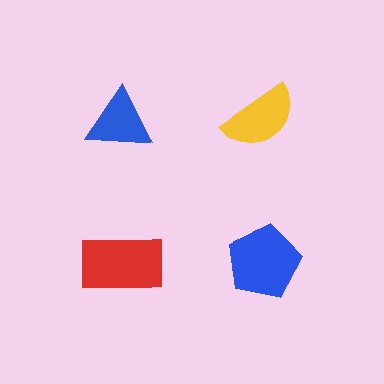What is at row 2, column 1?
A red rectangle.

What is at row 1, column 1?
A blue triangle.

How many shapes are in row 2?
2 shapes.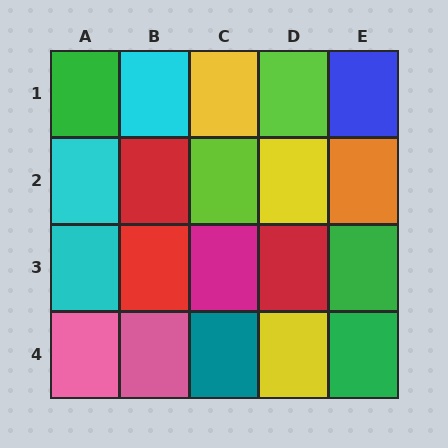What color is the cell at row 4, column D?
Yellow.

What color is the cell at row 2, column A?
Cyan.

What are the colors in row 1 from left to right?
Green, cyan, yellow, lime, blue.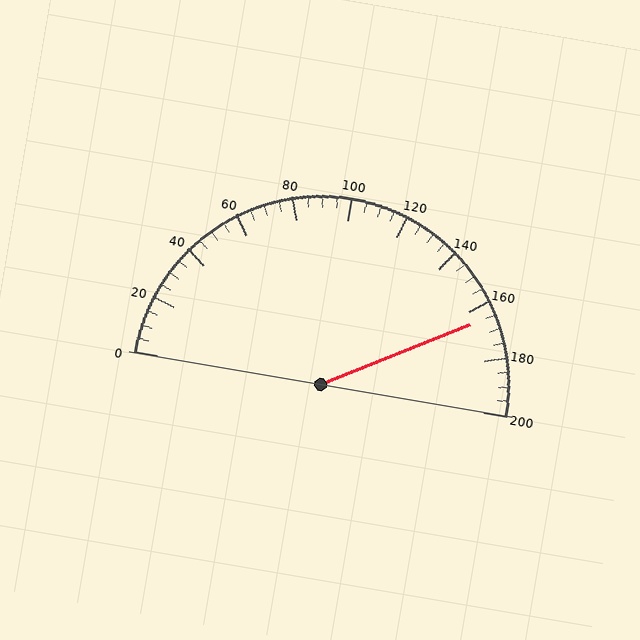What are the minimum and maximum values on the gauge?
The gauge ranges from 0 to 200.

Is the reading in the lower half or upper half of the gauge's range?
The reading is in the upper half of the range (0 to 200).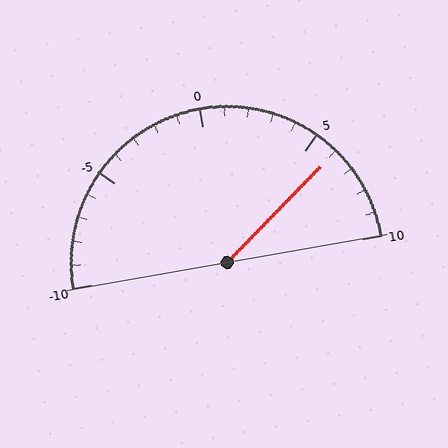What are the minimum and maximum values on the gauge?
The gauge ranges from -10 to 10.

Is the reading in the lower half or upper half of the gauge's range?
The reading is in the upper half of the range (-10 to 10).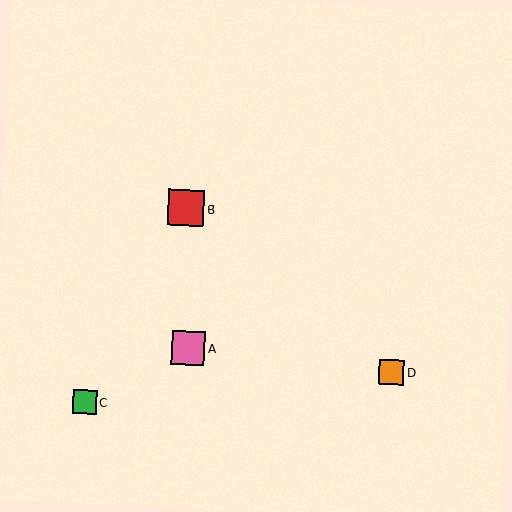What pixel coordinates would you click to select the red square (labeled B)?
Click at (186, 208) to select the red square B.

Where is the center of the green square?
The center of the green square is at (85, 402).